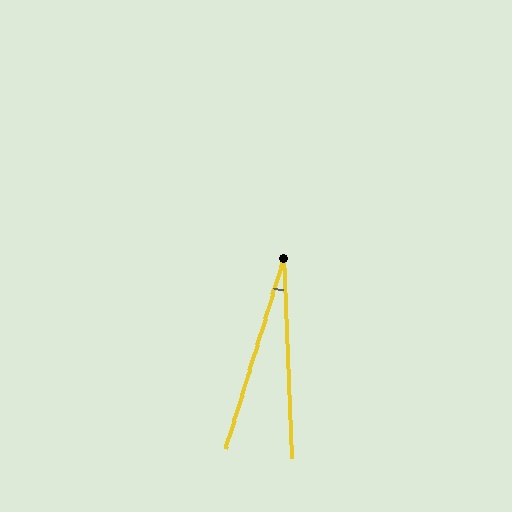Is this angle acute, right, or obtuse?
It is acute.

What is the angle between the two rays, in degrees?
Approximately 19 degrees.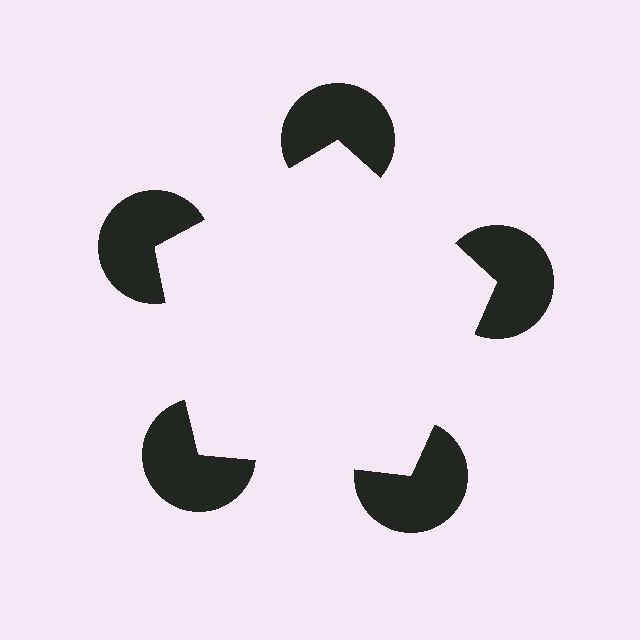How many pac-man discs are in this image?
There are 5 — one at each vertex of the illusory pentagon.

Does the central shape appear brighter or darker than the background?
It typically appears slightly brighter than the background, even though no actual brightness change is drawn.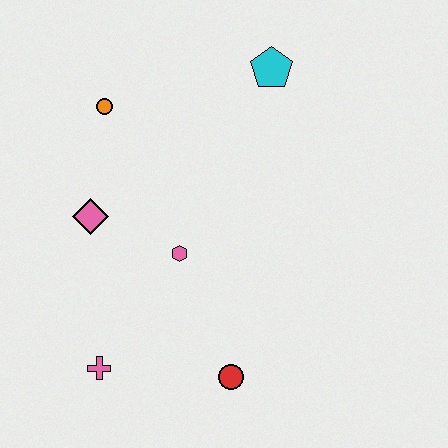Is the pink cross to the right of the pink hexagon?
No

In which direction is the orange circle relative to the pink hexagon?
The orange circle is above the pink hexagon.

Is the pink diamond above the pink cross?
Yes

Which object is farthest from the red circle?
The cyan pentagon is farthest from the red circle.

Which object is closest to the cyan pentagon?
The orange circle is closest to the cyan pentagon.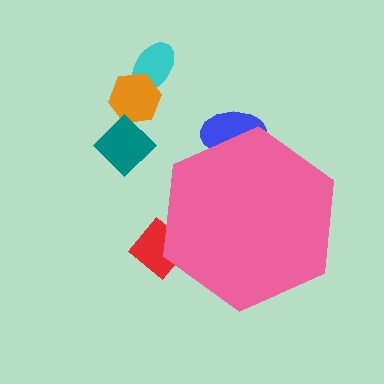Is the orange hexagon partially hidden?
No, the orange hexagon is fully visible.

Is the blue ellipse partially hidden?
Yes, the blue ellipse is partially hidden behind the pink hexagon.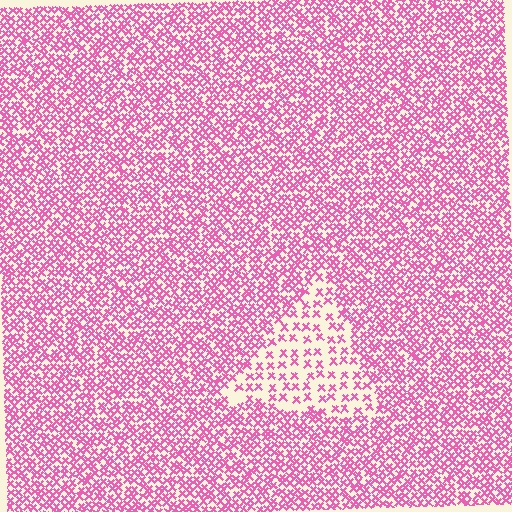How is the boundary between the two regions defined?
The boundary is defined by a change in element density (approximately 2.4x ratio). All elements are the same color, size, and shape.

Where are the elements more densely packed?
The elements are more densely packed outside the triangle boundary.